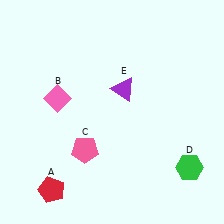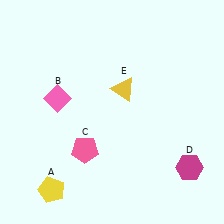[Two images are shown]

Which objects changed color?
A changed from red to yellow. D changed from green to magenta. E changed from purple to yellow.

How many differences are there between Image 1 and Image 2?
There are 3 differences between the two images.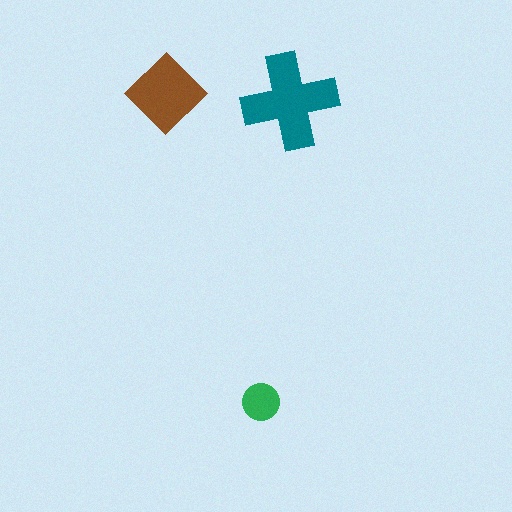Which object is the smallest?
The green circle.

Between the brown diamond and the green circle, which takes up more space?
The brown diamond.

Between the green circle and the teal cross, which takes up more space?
The teal cross.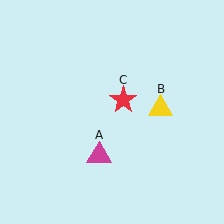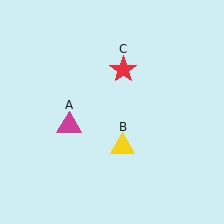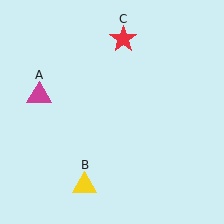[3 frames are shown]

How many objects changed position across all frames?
3 objects changed position: magenta triangle (object A), yellow triangle (object B), red star (object C).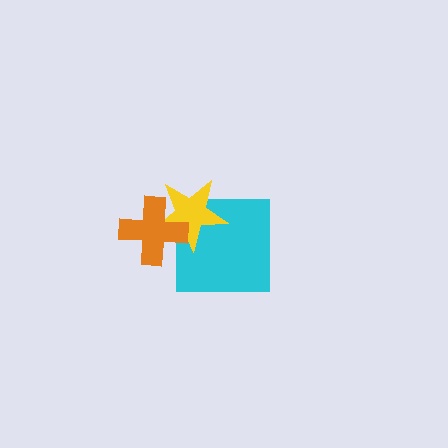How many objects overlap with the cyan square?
2 objects overlap with the cyan square.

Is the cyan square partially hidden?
Yes, it is partially covered by another shape.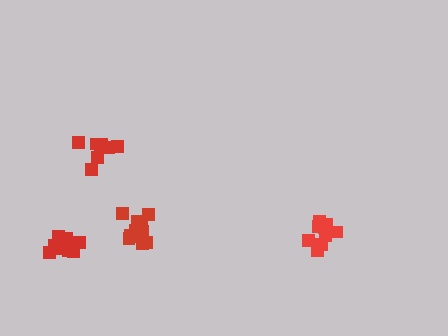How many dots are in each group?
Group 1: 12 dots, Group 2: 9 dots, Group 3: 8 dots, Group 4: 12 dots (41 total).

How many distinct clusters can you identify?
There are 4 distinct clusters.